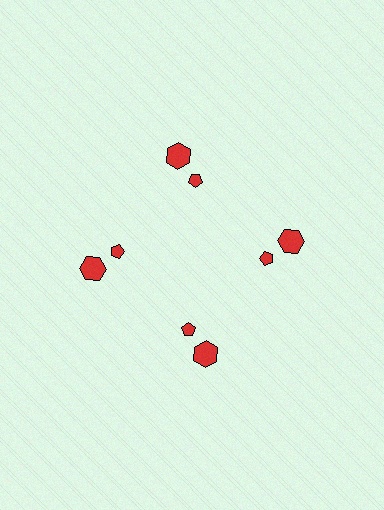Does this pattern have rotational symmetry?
Yes, this pattern has 4-fold rotational symmetry. It looks the same after rotating 90 degrees around the center.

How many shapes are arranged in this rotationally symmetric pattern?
There are 8 shapes, arranged in 4 groups of 2.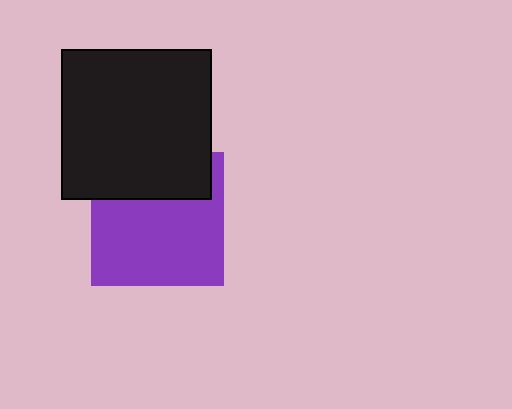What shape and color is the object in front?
The object in front is a black square.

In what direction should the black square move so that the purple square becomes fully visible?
The black square should move up. That is the shortest direction to clear the overlap and leave the purple square fully visible.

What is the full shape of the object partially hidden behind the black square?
The partially hidden object is a purple square.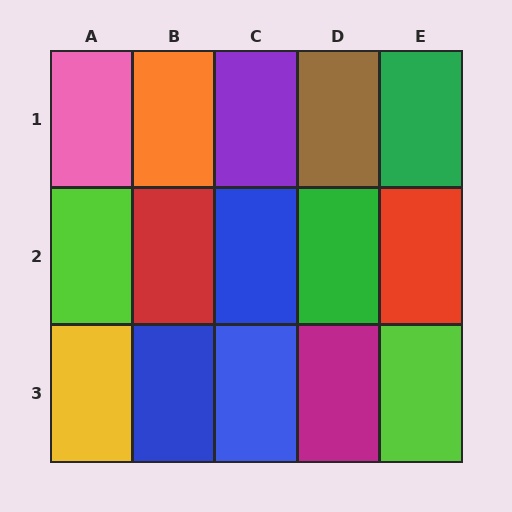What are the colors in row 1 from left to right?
Pink, orange, purple, brown, green.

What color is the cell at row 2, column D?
Green.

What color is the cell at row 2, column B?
Red.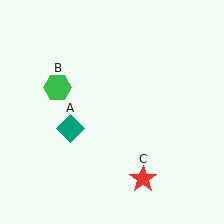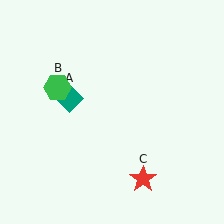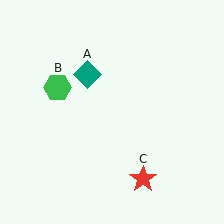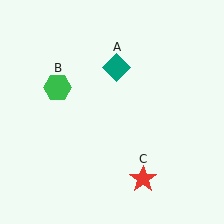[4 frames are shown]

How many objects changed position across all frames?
1 object changed position: teal diamond (object A).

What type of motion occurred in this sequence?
The teal diamond (object A) rotated clockwise around the center of the scene.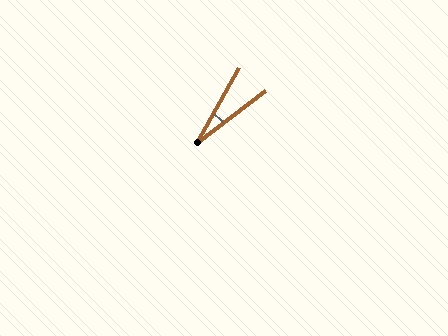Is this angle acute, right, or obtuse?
It is acute.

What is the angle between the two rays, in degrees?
Approximately 23 degrees.